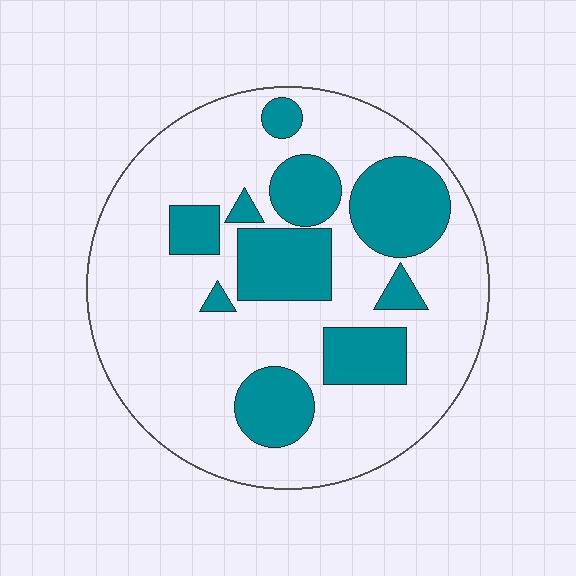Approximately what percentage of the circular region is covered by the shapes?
Approximately 30%.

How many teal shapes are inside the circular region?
10.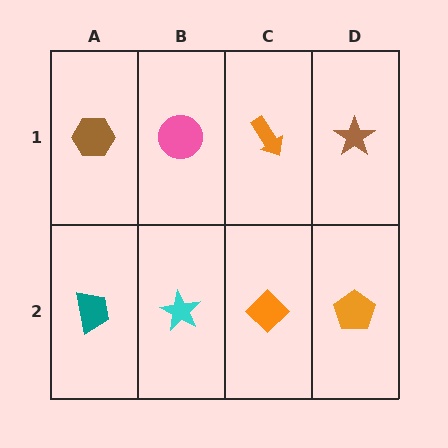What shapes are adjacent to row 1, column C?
An orange diamond (row 2, column C), a pink circle (row 1, column B), a brown star (row 1, column D).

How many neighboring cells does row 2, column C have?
3.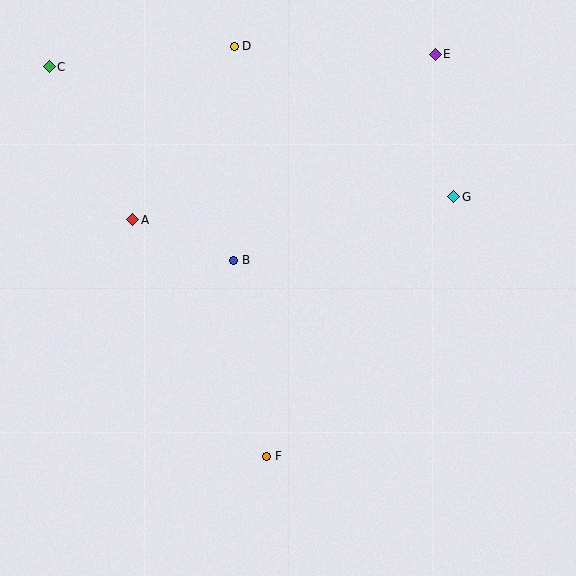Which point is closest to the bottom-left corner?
Point F is closest to the bottom-left corner.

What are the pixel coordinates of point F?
Point F is at (267, 456).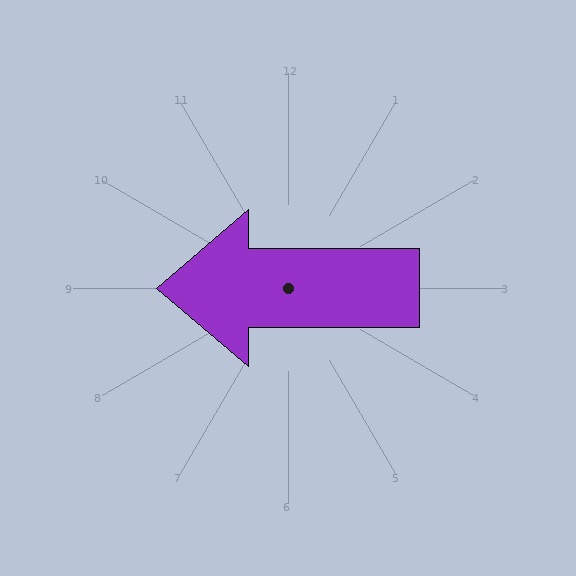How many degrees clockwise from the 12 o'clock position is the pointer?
Approximately 270 degrees.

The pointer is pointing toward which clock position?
Roughly 9 o'clock.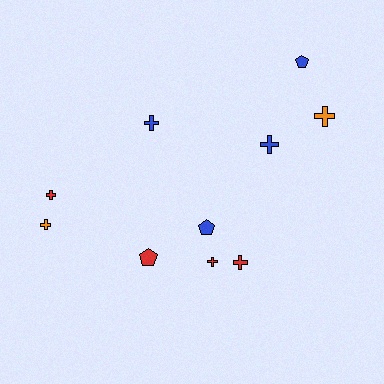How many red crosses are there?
There are 3 red crosses.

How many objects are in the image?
There are 10 objects.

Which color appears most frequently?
Blue, with 4 objects.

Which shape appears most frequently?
Cross, with 7 objects.